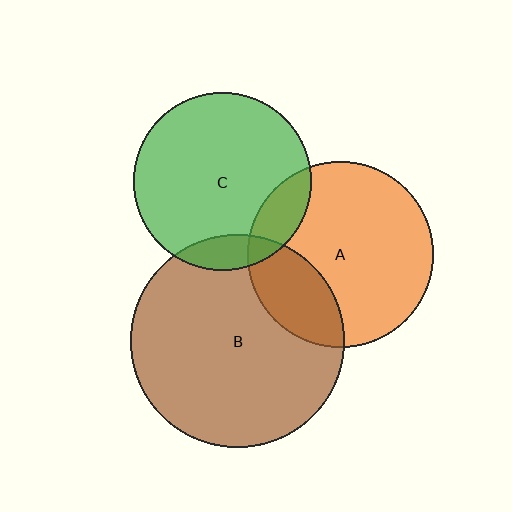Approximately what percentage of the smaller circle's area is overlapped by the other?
Approximately 25%.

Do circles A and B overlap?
Yes.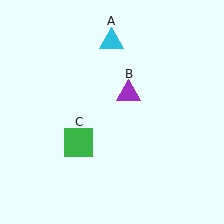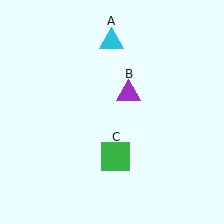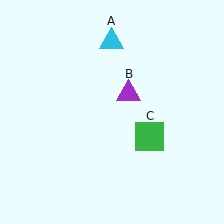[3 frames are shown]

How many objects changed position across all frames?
1 object changed position: green square (object C).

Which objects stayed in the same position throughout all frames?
Cyan triangle (object A) and purple triangle (object B) remained stationary.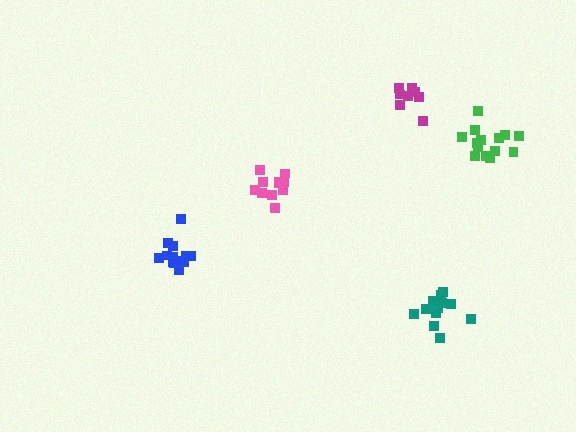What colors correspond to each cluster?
The clusters are colored: pink, magenta, teal, green, blue.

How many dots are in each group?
Group 1: 11 dots, Group 2: 8 dots, Group 3: 13 dots, Group 4: 14 dots, Group 5: 14 dots (60 total).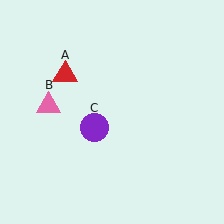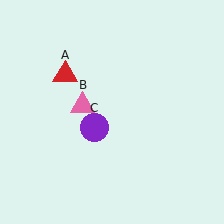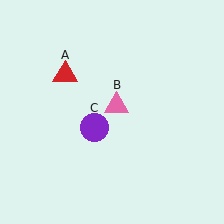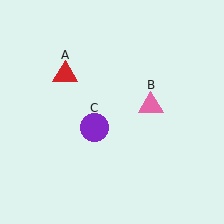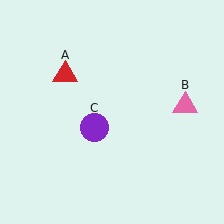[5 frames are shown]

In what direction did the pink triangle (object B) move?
The pink triangle (object B) moved right.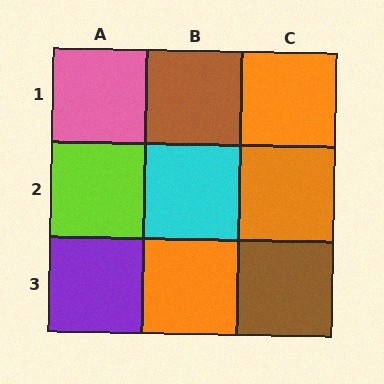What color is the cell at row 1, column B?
Brown.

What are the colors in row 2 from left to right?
Lime, cyan, orange.